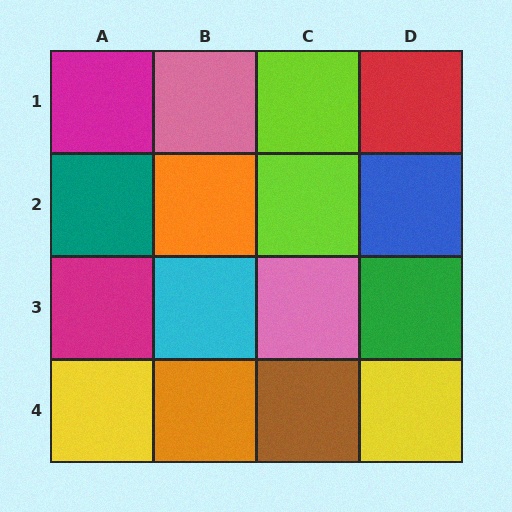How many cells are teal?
1 cell is teal.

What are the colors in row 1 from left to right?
Magenta, pink, lime, red.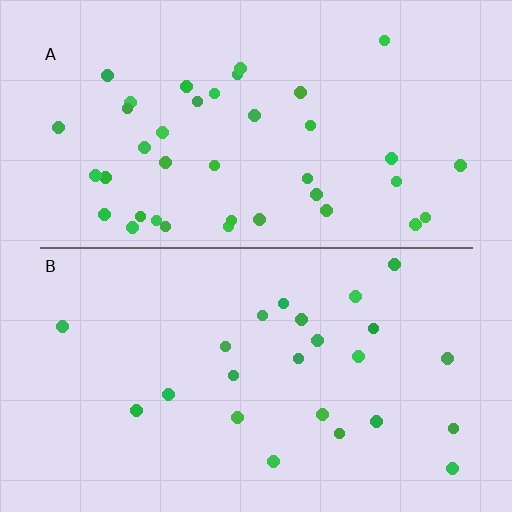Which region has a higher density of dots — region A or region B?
A (the top).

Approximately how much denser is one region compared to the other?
Approximately 1.7× — region A over region B.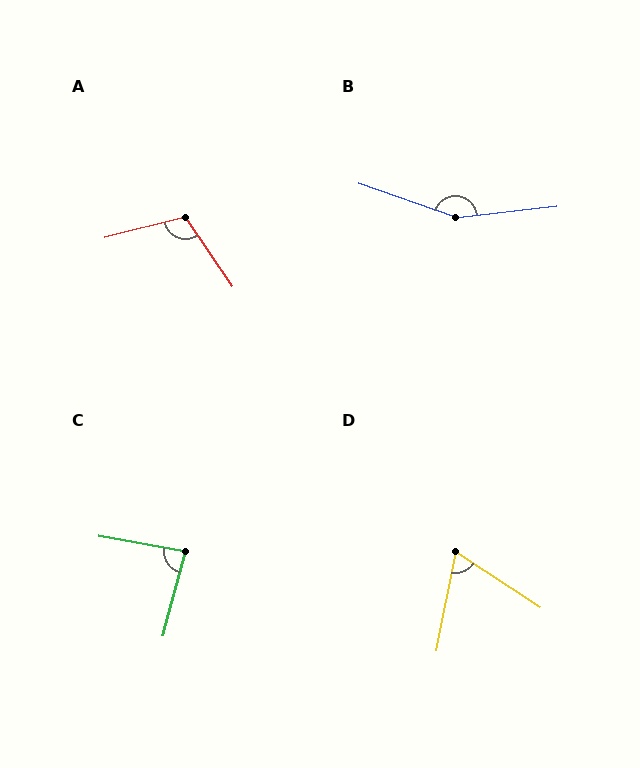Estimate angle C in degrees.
Approximately 85 degrees.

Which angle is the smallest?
D, at approximately 68 degrees.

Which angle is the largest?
B, at approximately 155 degrees.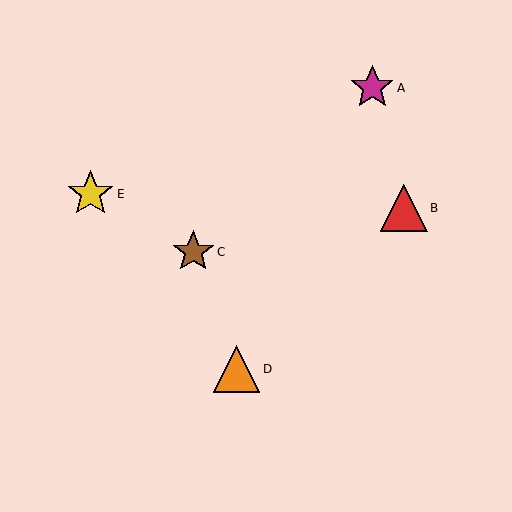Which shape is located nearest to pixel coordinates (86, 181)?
The yellow star (labeled E) at (91, 194) is nearest to that location.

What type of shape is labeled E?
Shape E is a yellow star.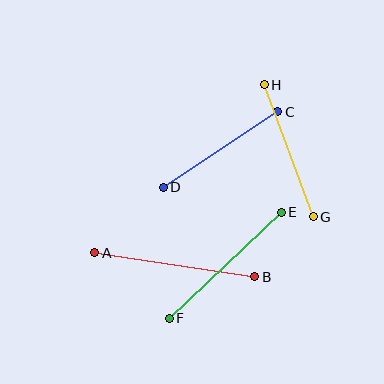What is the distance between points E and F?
The distance is approximately 155 pixels.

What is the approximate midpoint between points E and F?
The midpoint is at approximately (225, 265) pixels.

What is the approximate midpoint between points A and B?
The midpoint is at approximately (175, 265) pixels.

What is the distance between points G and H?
The distance is approximately 141 pixels.